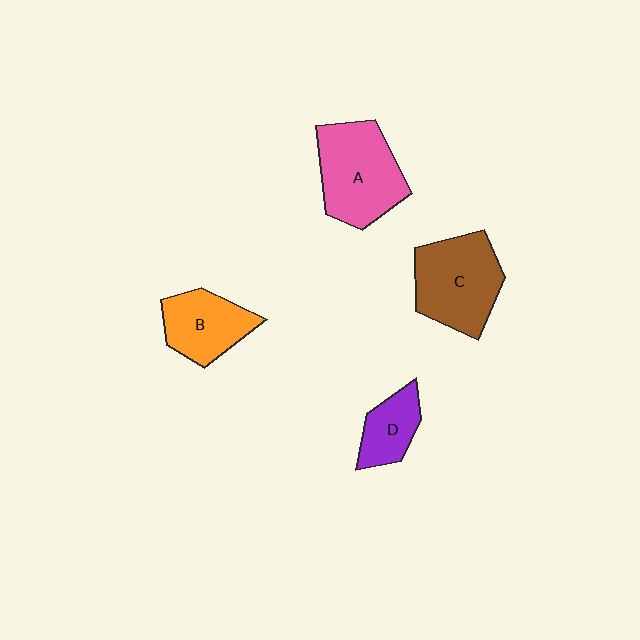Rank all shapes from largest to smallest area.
From largest to smallest: A (pink), C (brown), B (orange), D (purple).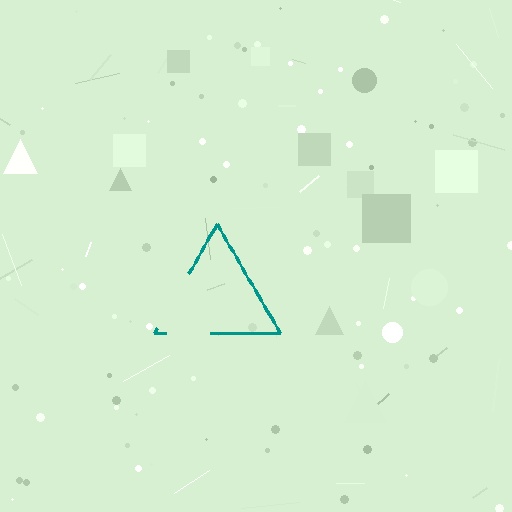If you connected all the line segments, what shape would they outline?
They would outline a triangle.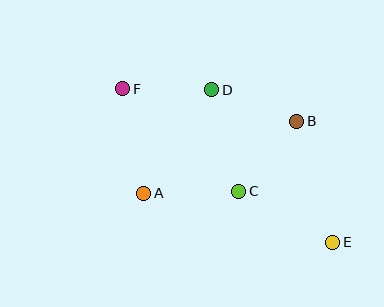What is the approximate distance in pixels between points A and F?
The distance between A and F is approximately 107 pixels.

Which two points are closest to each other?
Points D and F are closest to each other.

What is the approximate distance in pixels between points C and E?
The distance between C and E is approximately 107 pixels.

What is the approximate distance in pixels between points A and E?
The distance between A and E is approximately 195 pixels.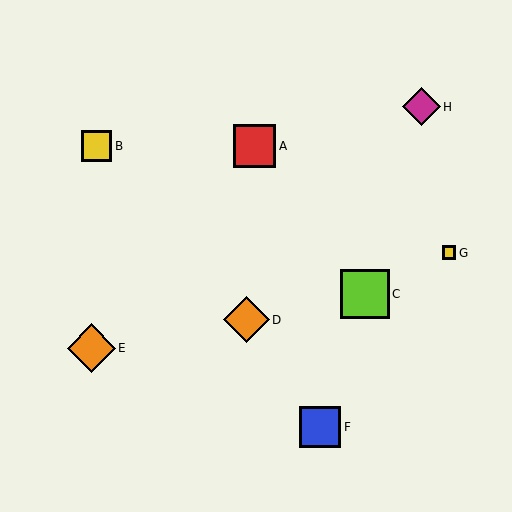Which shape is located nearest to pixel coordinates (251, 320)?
The orange diamond (labeled D) at (246, 320) is nearest to that location.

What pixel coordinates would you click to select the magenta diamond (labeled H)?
Click at (421, 107) to select the magenta diamond H.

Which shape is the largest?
The lime square (labeled C) is the largest.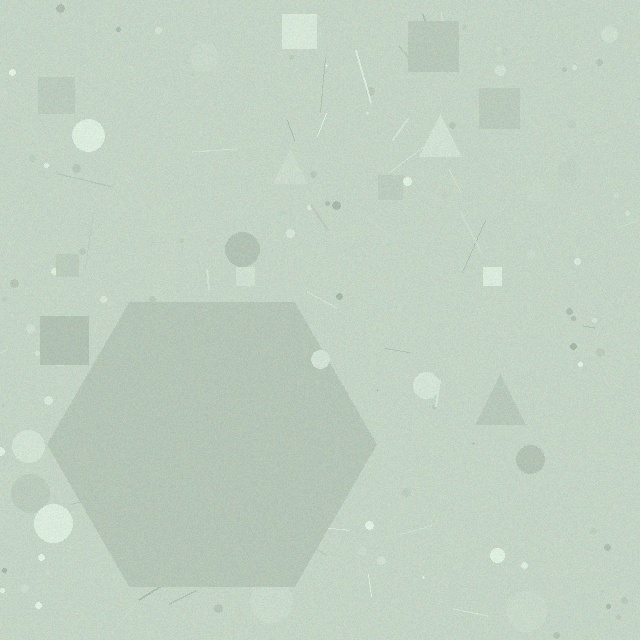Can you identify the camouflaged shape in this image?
The camouflaged shape is a hexagon.